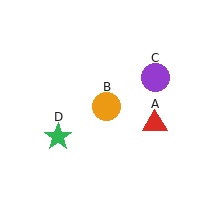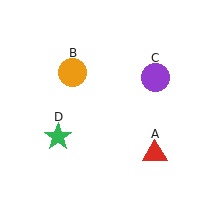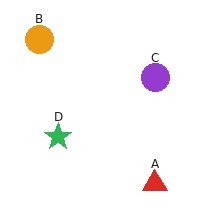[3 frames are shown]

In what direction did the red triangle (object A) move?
The red triangle (object A) moved down.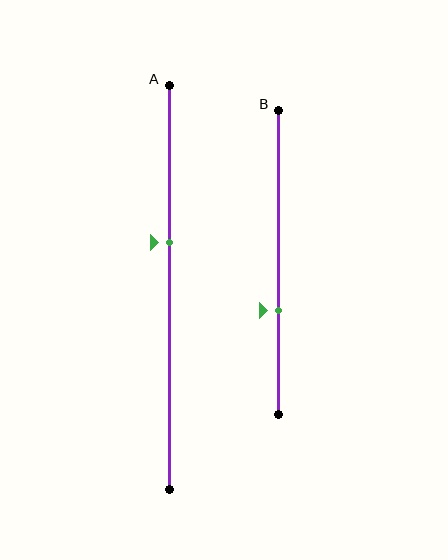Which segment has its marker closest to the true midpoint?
Segment A has its marker closest to the true midpoint.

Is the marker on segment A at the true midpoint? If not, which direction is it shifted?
No, the marker on segment A is shifted upward by about 11% of the segment length.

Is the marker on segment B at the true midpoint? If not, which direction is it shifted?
No, the marker on segment B is shifted downward by about 16% of the segment length.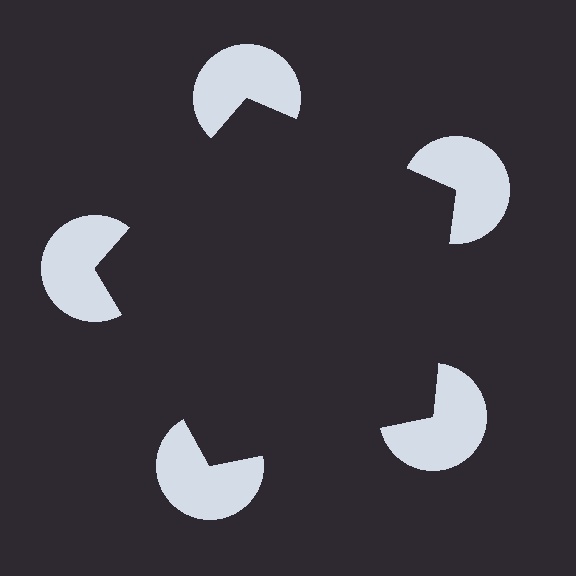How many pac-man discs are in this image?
There are 5 — one at each vertex of the illusory pentagon.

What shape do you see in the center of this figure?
An illusory pentagon — its edges are inferred from the aligned wedge cuts in the pac-man discs, not physically drawn.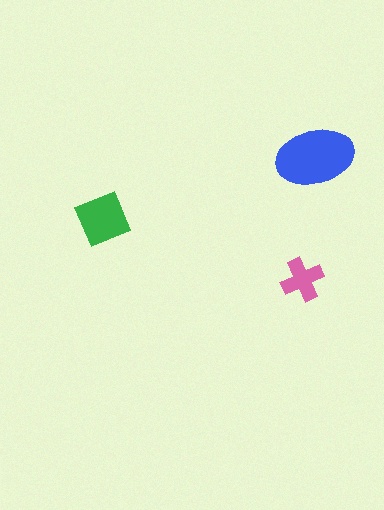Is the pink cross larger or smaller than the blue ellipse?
Smaller.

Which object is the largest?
The blue ellipse.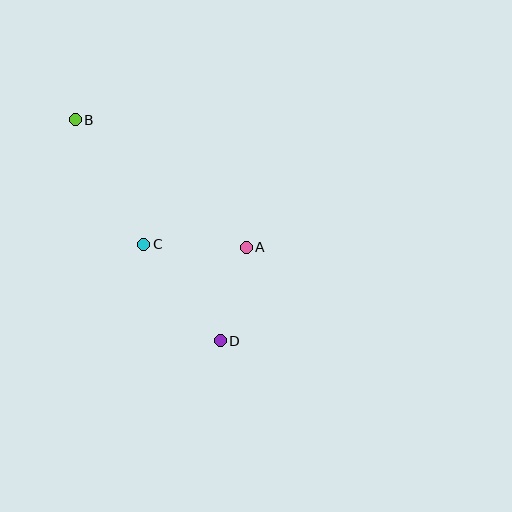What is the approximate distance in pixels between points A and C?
The distance between A and C is approximately 102 pixels.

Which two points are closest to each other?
Points A and D are closest to each other.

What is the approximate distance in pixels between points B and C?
The distance between B and C is approximately 142 pixels.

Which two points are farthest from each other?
Points B and D are farthest from each other.